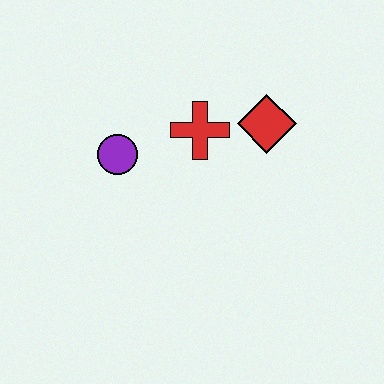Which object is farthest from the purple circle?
The red diamond is farthest from the purple circle.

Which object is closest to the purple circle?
The red cross is closest to the purple circle.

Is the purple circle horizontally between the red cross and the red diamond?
No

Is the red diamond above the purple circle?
Yes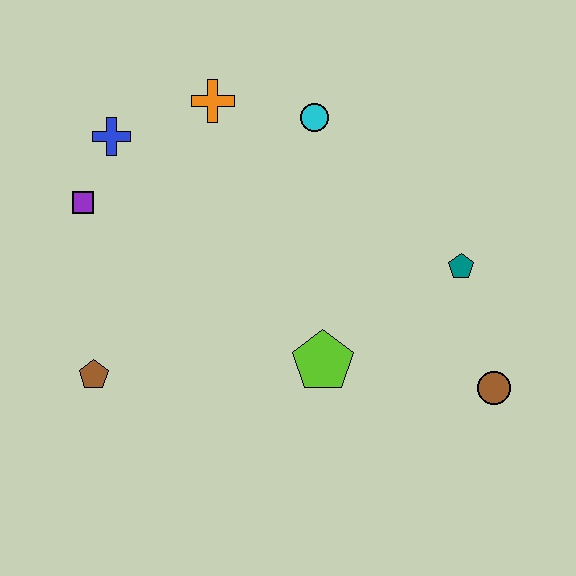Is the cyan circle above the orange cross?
No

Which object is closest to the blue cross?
The purple square is closest to the blue cross.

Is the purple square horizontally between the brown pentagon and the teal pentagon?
No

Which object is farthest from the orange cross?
The brown circle is farthest from the orange cross.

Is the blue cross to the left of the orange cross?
Yes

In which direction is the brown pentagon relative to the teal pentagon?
The brown pentagon is to the left of the teal pentagon.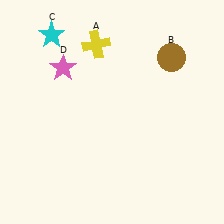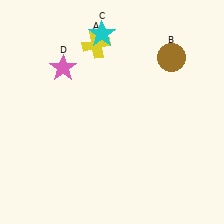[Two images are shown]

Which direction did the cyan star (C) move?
The cyan star (C) moved right.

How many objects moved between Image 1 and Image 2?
1 object moved between the two images.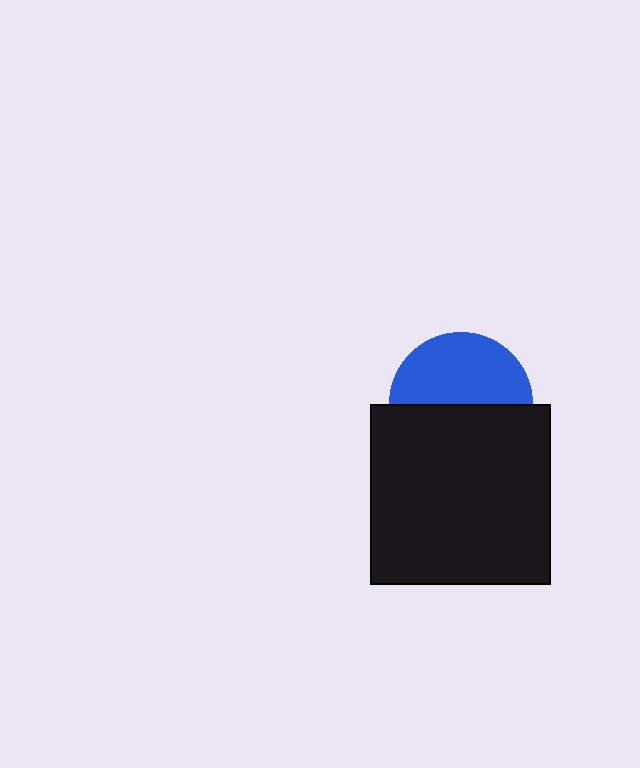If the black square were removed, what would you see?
You would see the complete blue circle.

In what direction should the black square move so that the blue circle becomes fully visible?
The black square should move down. That is the shortest direction to clear the overlap and leave the blue circle fully visible.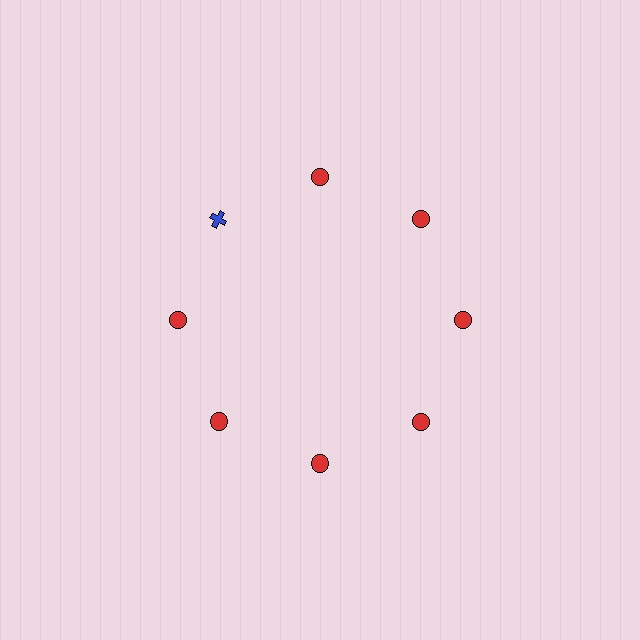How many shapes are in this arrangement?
There are 8 shapes arranged in a ring pattern.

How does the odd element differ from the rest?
It differs in both color (blue instead of red) and shape (cross instead of circle).